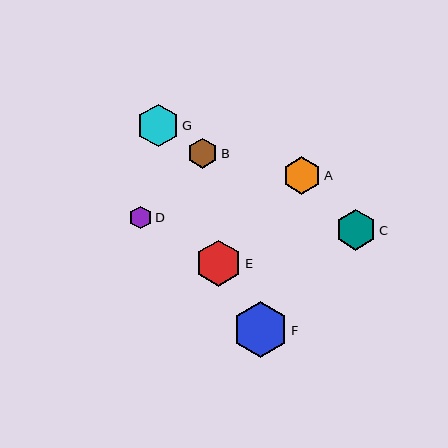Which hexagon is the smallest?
Hexagon D is the smallest with a size of approximately 23 pixels.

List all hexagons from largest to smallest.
From largest to smallest: F, E, G, C, A, B, D.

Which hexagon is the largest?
Hexagon F is the largest with a size of approximately 55 pixels.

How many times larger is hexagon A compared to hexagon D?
Hexagon A is approximately 1.7 times the size of hexagon D.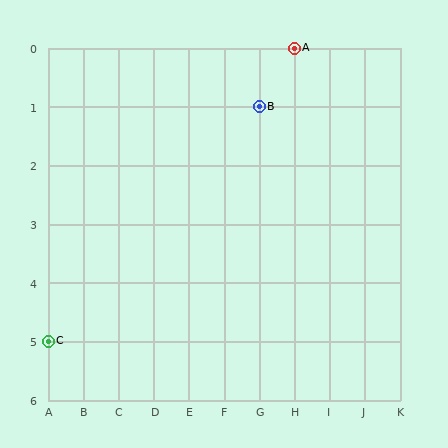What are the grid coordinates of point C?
Point C is at grid coordinates (A, 5).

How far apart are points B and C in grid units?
Points B and C are 6 columns and 4 rows apart (about 7.2 grid units diagonally).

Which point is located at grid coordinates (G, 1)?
Point B is at (G, 1).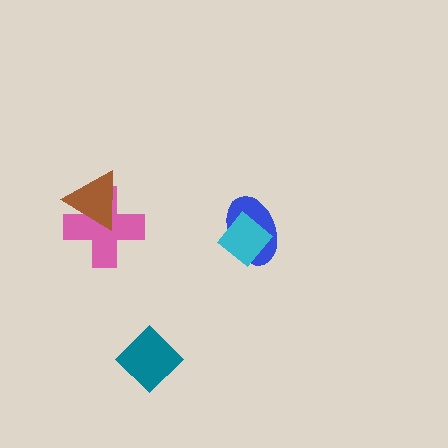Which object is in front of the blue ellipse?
The cyan diamond is in front of the blue ellipse.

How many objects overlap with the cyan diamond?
1 object overlaps with the cyan diamond.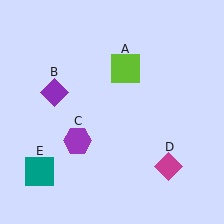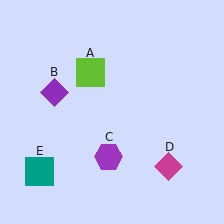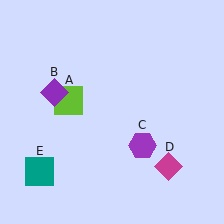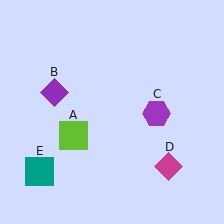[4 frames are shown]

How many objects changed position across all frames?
2 objects changed position: lime square (object A), purple hexagon (object C).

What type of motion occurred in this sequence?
The lime square (object A), purple hexagon (object C) rotated counterclockwise around the center of the scene.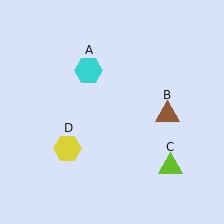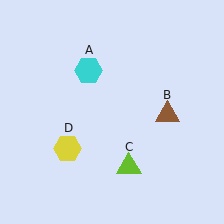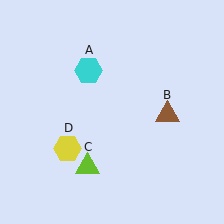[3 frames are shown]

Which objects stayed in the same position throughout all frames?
Cyan hexagon (object A) and brown triangle (object B) and yellow hexagon (object D) remained stationary.